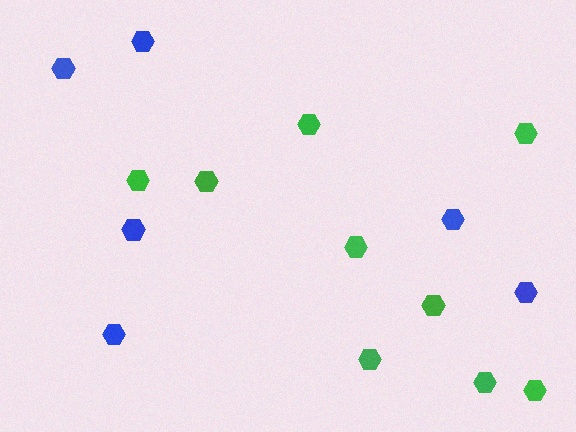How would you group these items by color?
There are 2 groups: one group of green hexagons (9) and one group of blue hexagons (6).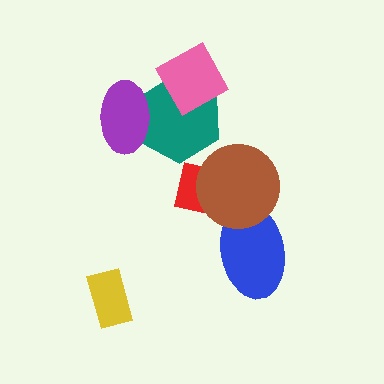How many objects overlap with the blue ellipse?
1 object overlaps with the blue ellipse.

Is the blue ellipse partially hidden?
Yes, it is partially covered by another shape.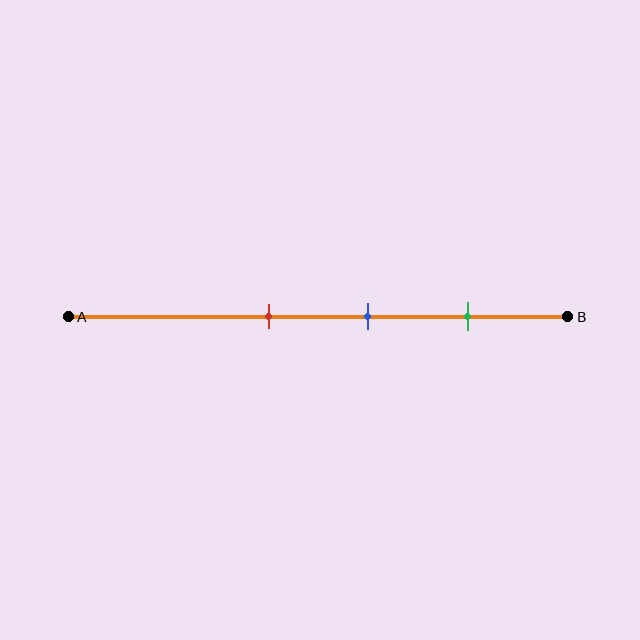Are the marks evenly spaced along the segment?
Yes, the marks are approximately evenly spaced.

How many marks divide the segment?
There are 3 marks dividing the segment.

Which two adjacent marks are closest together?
The red and blue marks are the closest adjacent pair.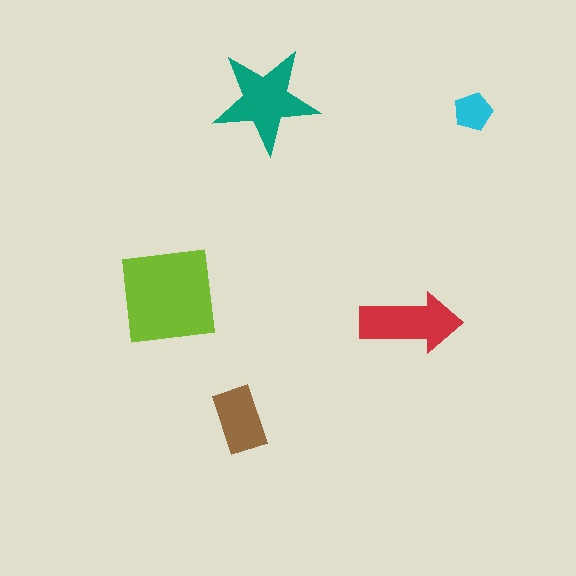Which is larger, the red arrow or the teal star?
The teal star.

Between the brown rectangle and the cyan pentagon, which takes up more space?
The brown rectangle.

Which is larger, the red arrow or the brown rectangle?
The red arrow.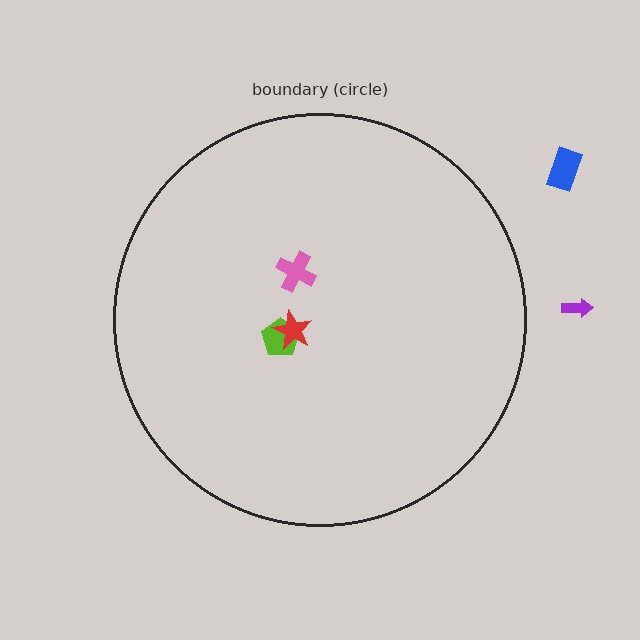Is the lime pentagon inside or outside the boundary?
Inside.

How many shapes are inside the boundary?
3 inside, 2 outside.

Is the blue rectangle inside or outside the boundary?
Outside.